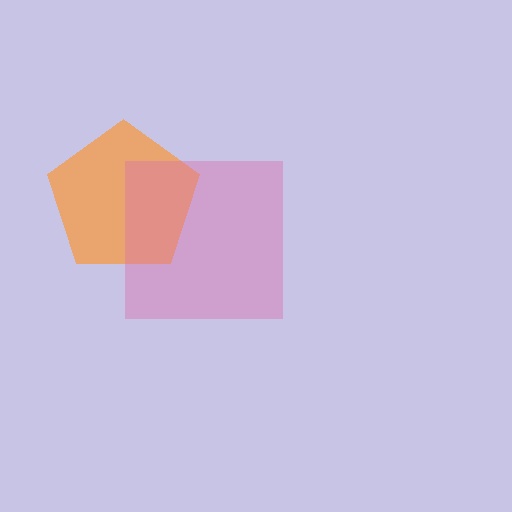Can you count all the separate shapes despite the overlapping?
Yes, there are 2 separate shapes.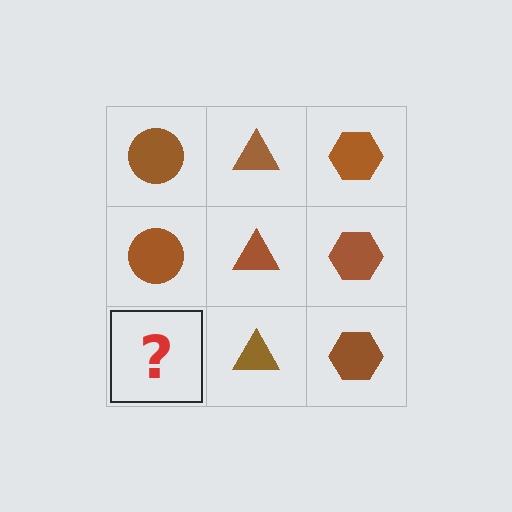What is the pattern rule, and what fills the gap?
The rule is that each column has a consistent shape. The gap should be filled with a brown circle.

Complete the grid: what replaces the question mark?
The question mark should be replaced with a brown circle.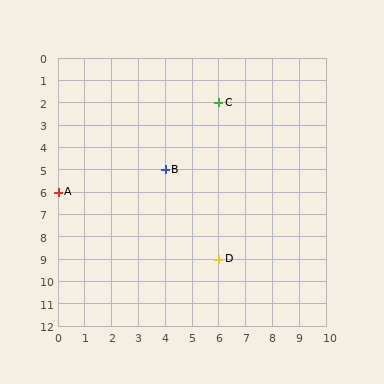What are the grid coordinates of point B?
Point B is at grid coordinates (4, 5).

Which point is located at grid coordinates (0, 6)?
Point A is at (0, 6).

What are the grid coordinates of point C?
Point C is at grid coordinates (6, 2).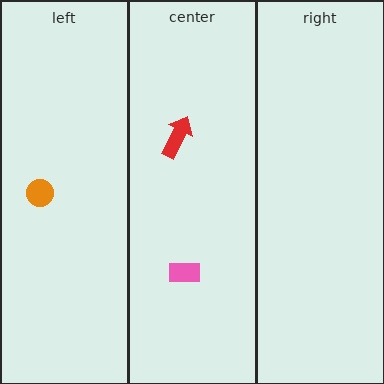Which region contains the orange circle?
The left region.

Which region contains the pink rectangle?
The center region.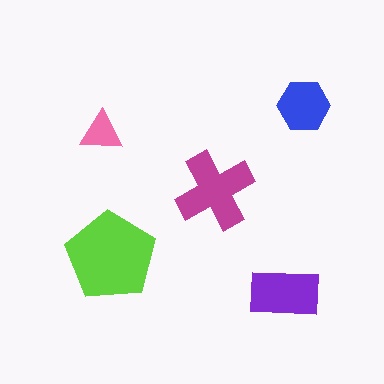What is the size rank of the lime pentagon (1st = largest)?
1st.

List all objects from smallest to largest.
The pink triangle, the blue hexagon, the purple rectangle, the magenta cross, the lime pentagon.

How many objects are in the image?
There are 5 objects in the image.